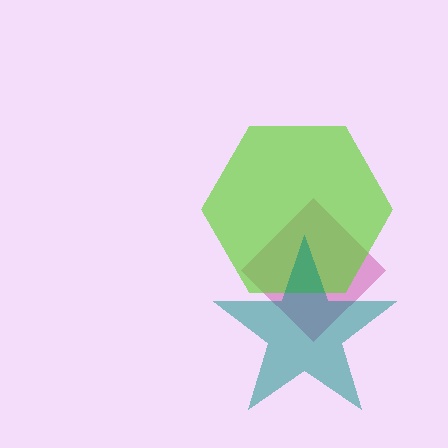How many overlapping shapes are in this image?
There are 3 overlapping shapes in the image.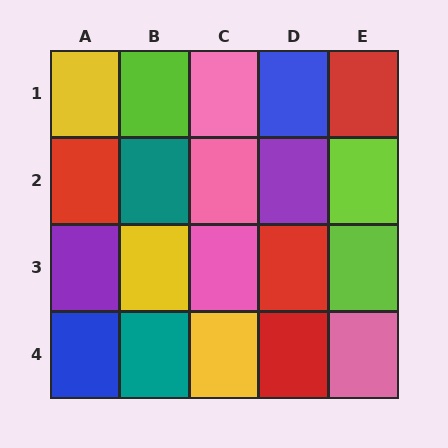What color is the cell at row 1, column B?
Lime.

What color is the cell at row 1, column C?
Pink.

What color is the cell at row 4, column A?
Blue.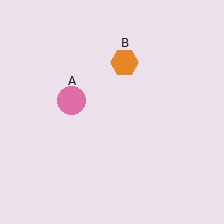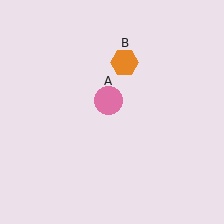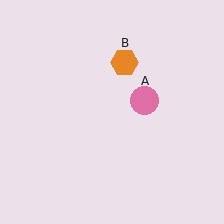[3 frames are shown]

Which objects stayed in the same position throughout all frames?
Orange hexagon (object B) remained stationary.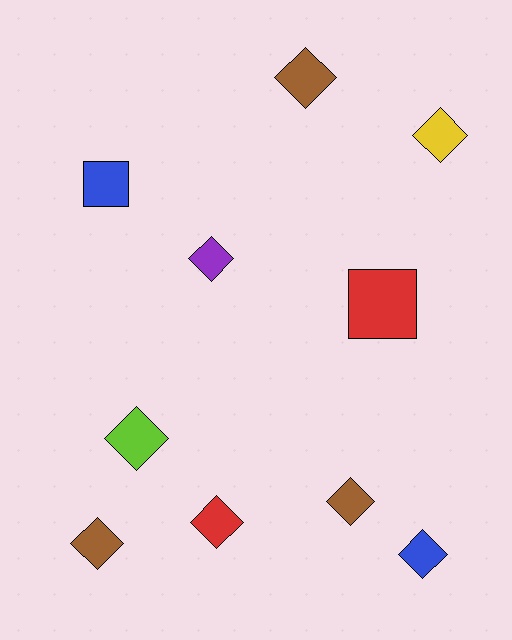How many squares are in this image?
There are 2 squares.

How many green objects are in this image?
There are no green objects.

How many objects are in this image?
There are 10 objects.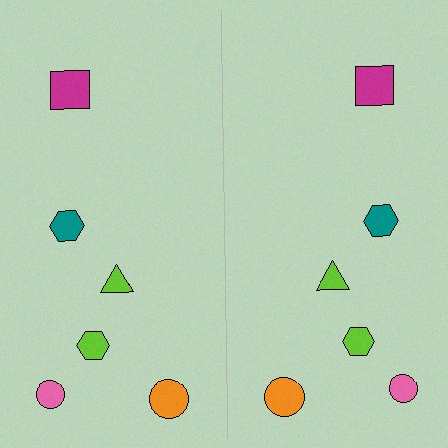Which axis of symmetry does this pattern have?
The pattern has a vertical axis of symmetry running through the center of the image.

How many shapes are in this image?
There are 12 shapes in this image.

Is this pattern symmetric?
Yes, this pattern has bilateral (reflection) symmetry.